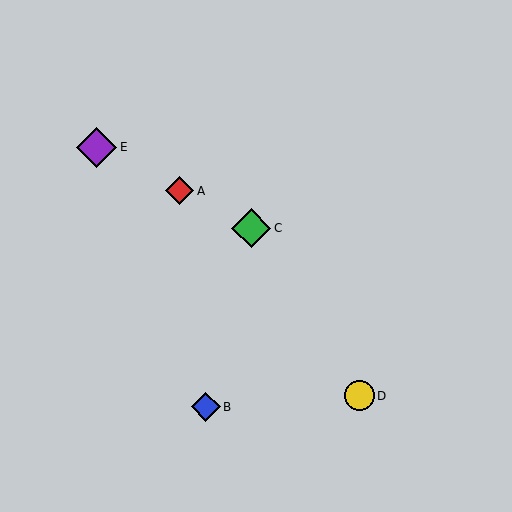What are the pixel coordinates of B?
Object B is at (206, 407).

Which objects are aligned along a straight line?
Objects A, C, E are aligned along a straight line.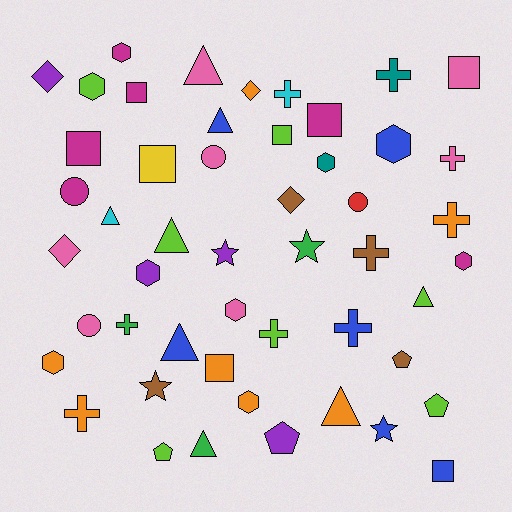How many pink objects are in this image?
There are 7 pink objects.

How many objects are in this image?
There are 50 objects.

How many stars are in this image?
There are 4 stars.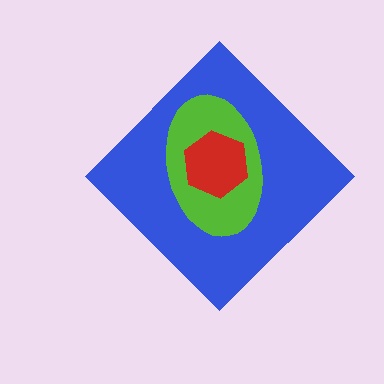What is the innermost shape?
The red hexagon.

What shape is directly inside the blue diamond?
The lime ellipse.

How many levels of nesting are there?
3.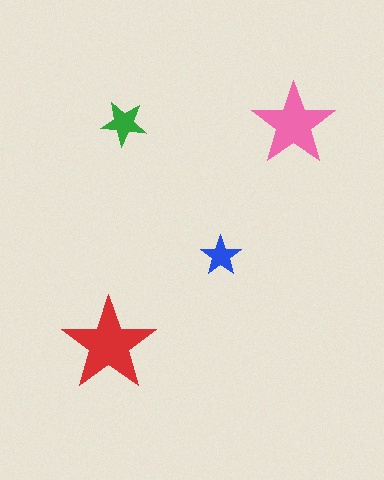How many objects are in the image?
There are 4 objects in the image.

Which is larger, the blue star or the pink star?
The pink one.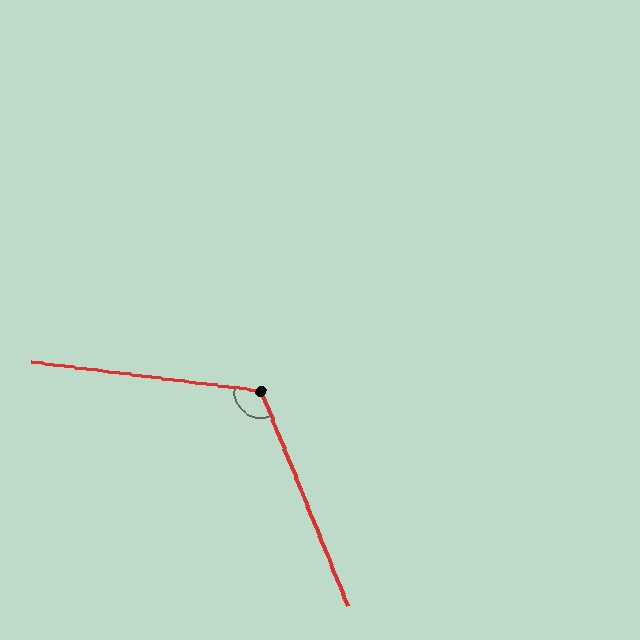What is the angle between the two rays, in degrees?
Approximately 119 degrees.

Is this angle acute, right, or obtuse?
It is obtuse.